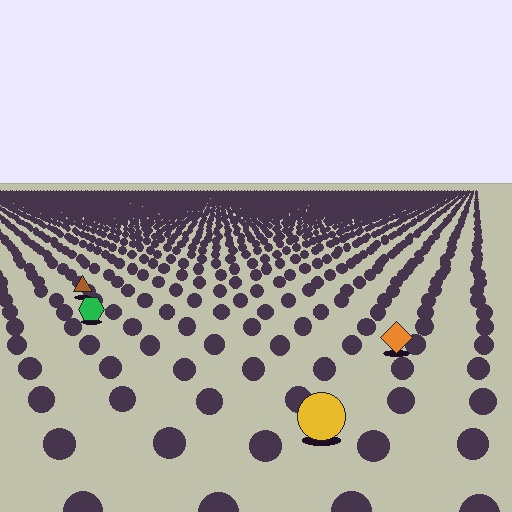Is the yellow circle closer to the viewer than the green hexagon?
Yes. The yellow circle is closer — you can tell from the texture gradient: the ground texture is coarser near it.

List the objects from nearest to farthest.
From nearest to farthest: the yellow circle, the orange diamond, the green hexagon, the brown triangle.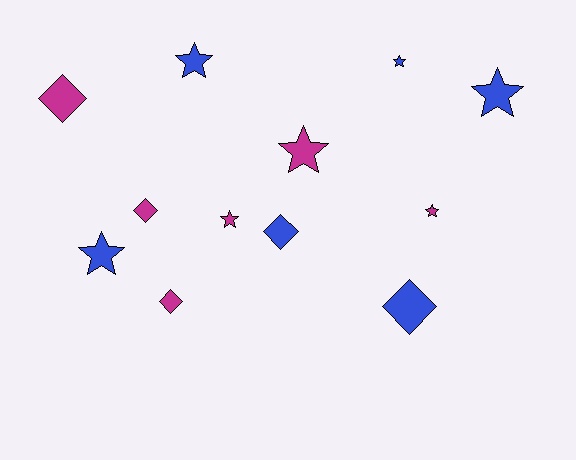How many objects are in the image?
There are 12 objects.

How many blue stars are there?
There are 4 blue stars.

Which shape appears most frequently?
Star, with 7 objects.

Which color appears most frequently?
Blue, with 6 objects.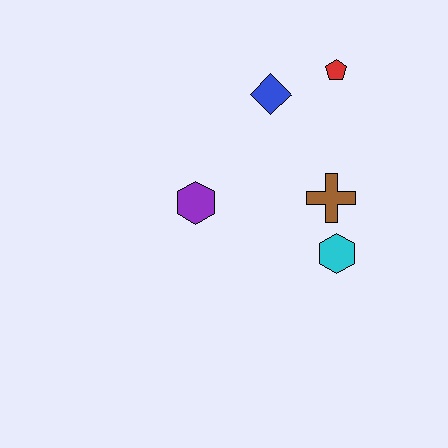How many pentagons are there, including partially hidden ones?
There is 1 pentagon.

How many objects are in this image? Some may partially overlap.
There are 5 objects.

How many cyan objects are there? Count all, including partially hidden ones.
There is 1 cyan object.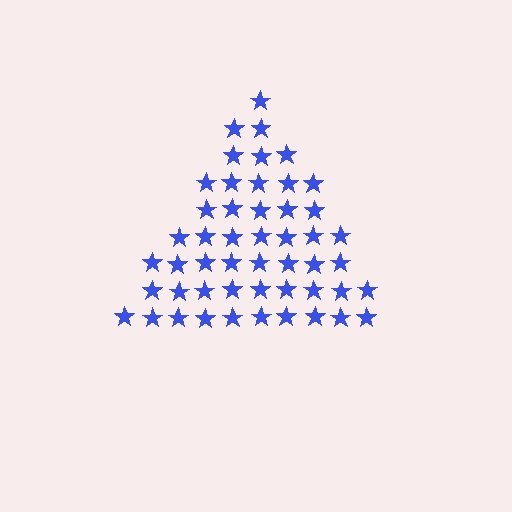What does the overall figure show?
The overall figure shows a triangle.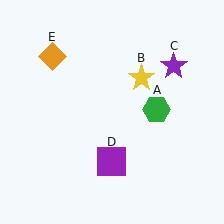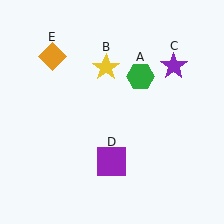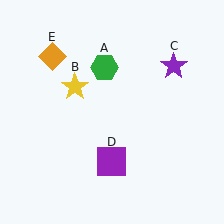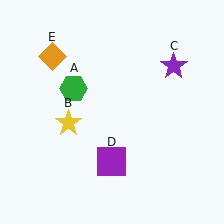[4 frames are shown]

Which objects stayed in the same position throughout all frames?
Purple star (object C) and purple square (object D) and orange diamond (object E) remained stationary.